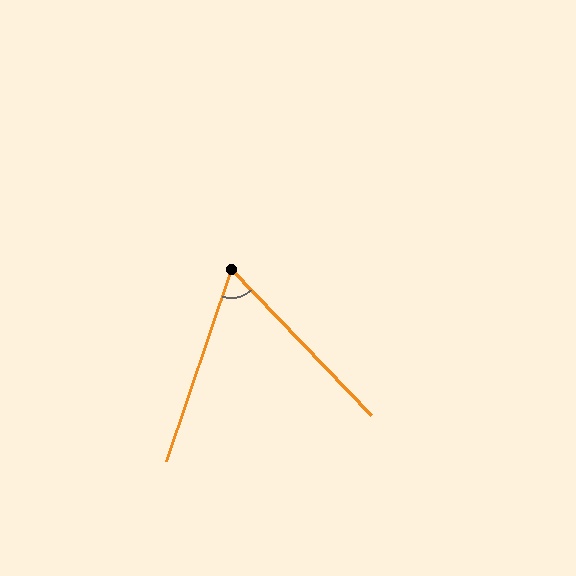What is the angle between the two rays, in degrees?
Approximately 63 degrees.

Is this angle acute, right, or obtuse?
It is acute.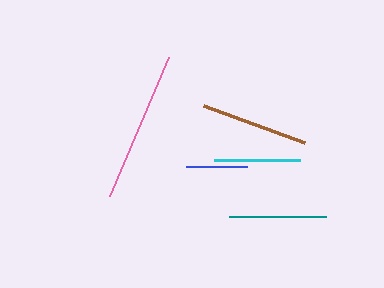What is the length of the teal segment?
The teal segment is approximately 97 pixels long.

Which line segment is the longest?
The pink line is the longest at approximately 150 pixels.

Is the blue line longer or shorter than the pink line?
The pink line is longer than the blue line.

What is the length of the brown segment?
The brown segment is approximately 108 pixels long.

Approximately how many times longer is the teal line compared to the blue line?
The teal line is approximately 1.6 times the length of the blue line.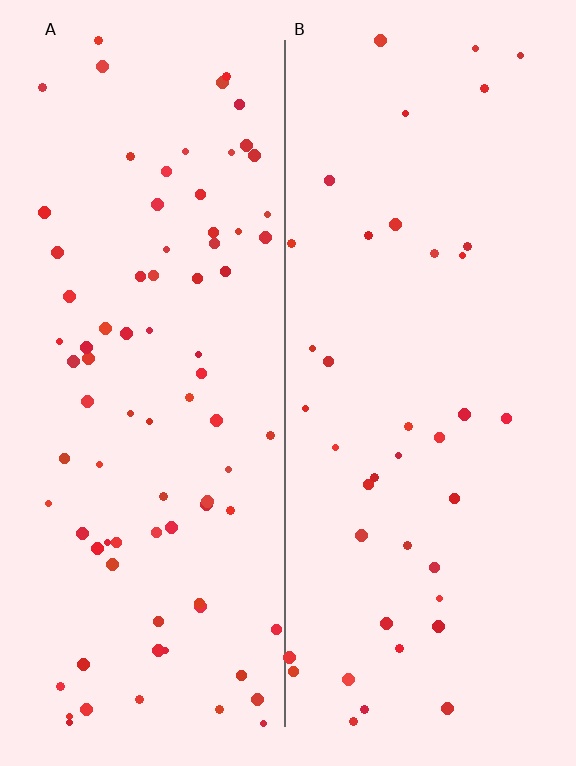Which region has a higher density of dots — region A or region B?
A (the left).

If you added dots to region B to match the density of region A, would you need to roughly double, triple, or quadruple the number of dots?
Approximately double.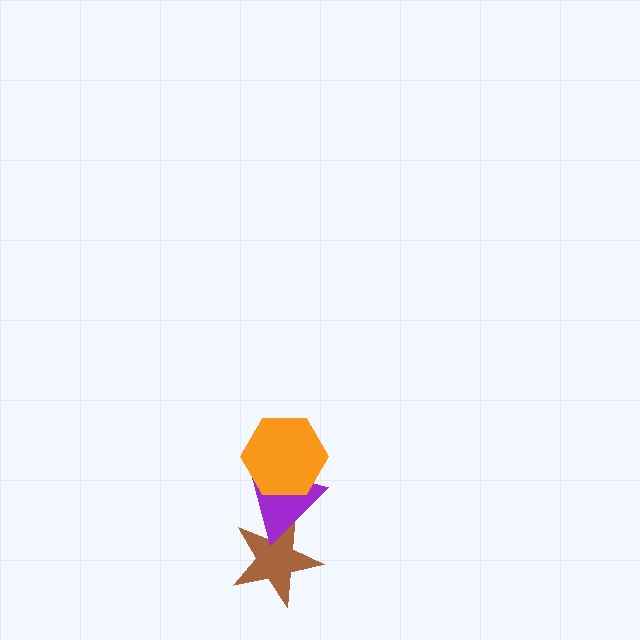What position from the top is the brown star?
The brown star is 3rd from the top.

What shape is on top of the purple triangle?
The orange hexagon is on top of the purple triangle.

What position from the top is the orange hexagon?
The orange hexagon is 1st from the top.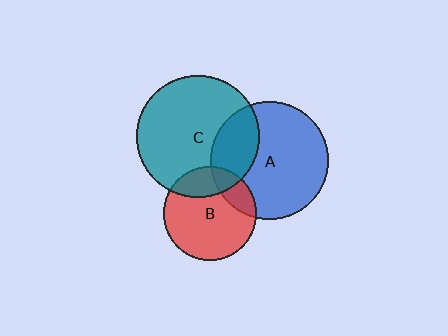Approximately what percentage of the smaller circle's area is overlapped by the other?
Approximately 25%.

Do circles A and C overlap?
Yes.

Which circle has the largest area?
Circle C (teal).